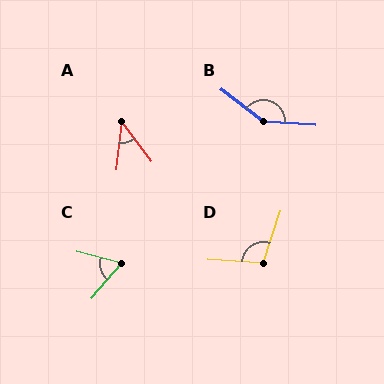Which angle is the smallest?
A, at approximately 43 degrees.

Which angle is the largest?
B, at approximately 146 degrees.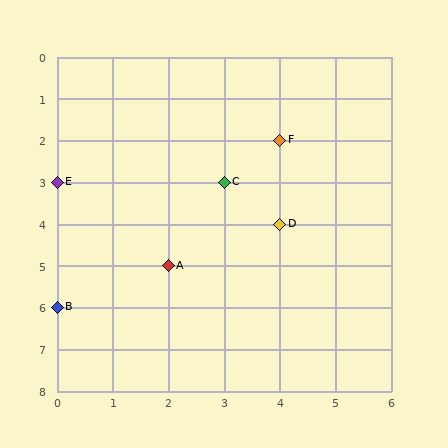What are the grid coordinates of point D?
Point D is at grid coordinates (4, 4).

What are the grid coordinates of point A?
Point A is at grid coordinates (2, 5).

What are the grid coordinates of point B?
Point B is at grid coordinates (0, 6).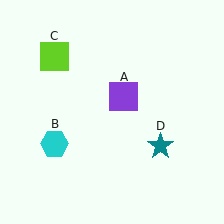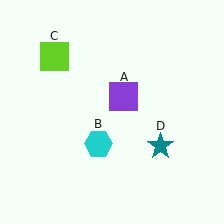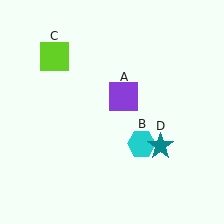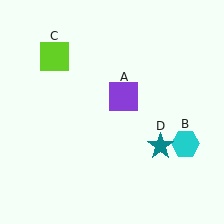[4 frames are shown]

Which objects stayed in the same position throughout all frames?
Purple square (object A) and lime square (object C) and teal star (object D) remained stationary.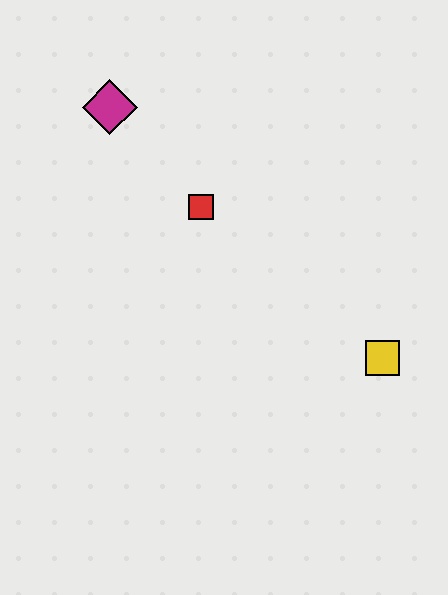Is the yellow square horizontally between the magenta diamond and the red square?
No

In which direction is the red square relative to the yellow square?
The red square is to the left of the yellow square.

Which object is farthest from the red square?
The yellow square is farthest from the red square.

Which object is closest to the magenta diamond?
The red square is closest to the magenta diamond.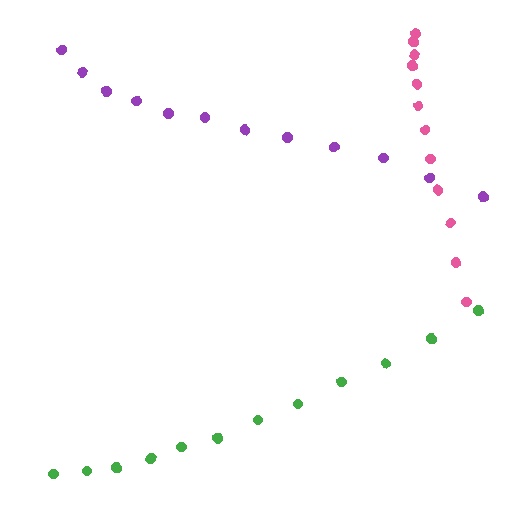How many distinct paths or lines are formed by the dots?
There are 3 distinct paths.